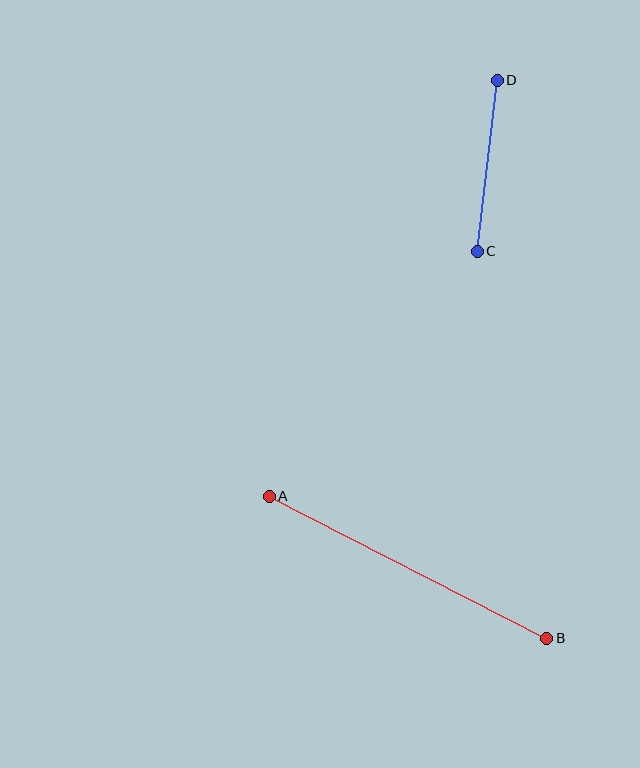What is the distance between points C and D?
The distance is approximately 172 pixels.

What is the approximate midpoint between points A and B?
The midpoint is at approximately (408, 567) pixels.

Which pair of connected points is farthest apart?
Points A and B are farthest apart.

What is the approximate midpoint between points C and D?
The midpoint is at approximately (487, 166) pixels.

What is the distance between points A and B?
The distance is approximately 311 pixels.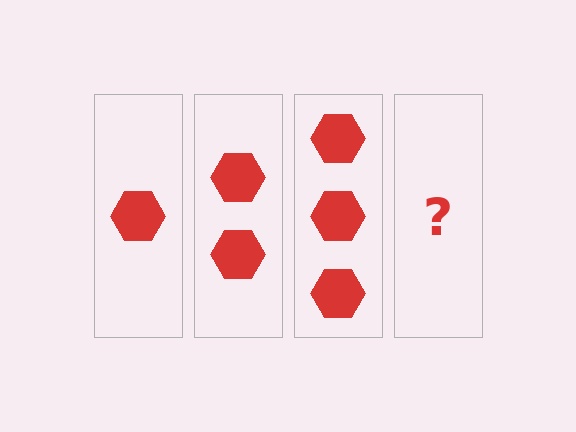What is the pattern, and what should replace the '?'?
The pattern is that each step adds one more hexagon. The '?' should be 4 hexagons.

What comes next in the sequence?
The next element should be 4 hexagons.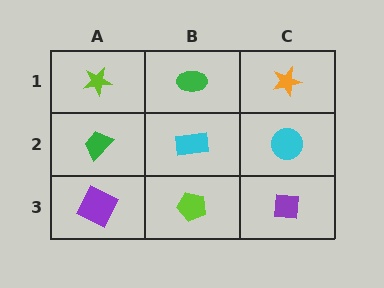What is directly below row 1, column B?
A cyan rectangle.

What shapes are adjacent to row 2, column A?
A lime star (row 1, column A), a purple square (row 3, column A), a cyan rectangle (row 2, column B).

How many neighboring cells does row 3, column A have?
2.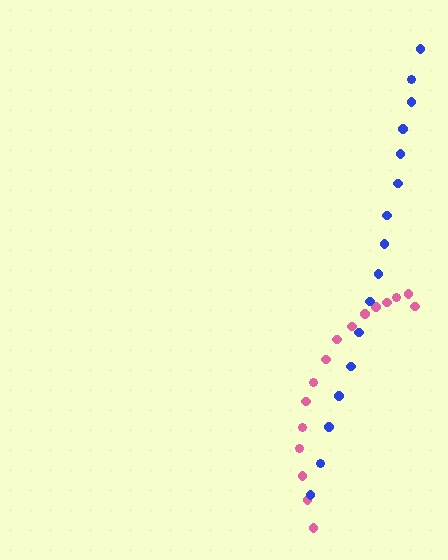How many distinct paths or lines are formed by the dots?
There are 2 distinct paths.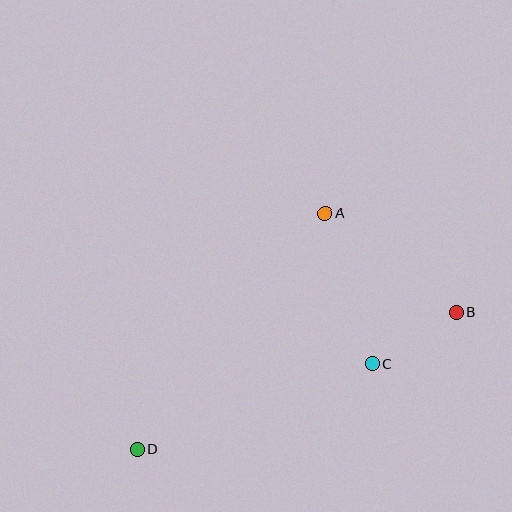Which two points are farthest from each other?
Points B and D are farthest from each other.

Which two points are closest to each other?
Points B and C are closest to each other.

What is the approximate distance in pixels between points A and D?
The distance between A and D is approximately 302 pixels.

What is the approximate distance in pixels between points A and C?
The distance between A and C is approximately 158 pixels.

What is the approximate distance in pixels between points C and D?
The distance between C and D is approximately 250 pixels.